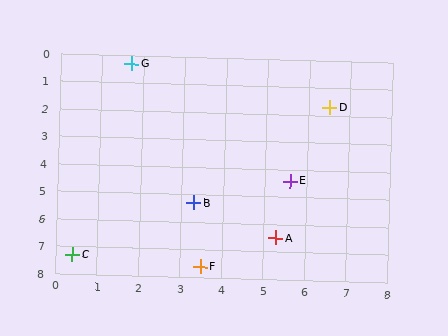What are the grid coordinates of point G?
Point G is at approximately (1.7, 0.3).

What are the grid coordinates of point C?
Point C is at approximately (0.4, 7.3).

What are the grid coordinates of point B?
Point B is at approximately (3.3, 5.3).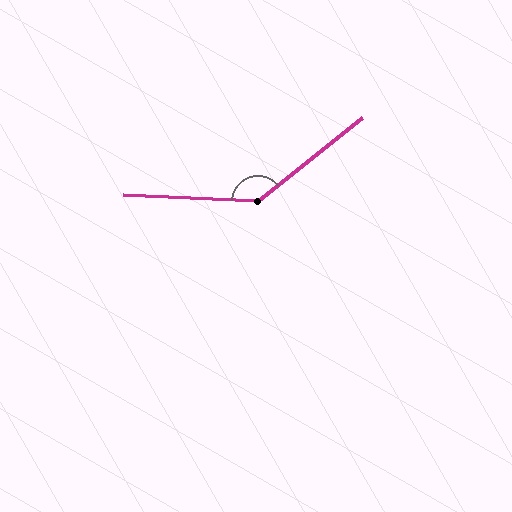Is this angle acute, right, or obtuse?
It is obtuse.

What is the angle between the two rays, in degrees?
Approximately 139 degrees.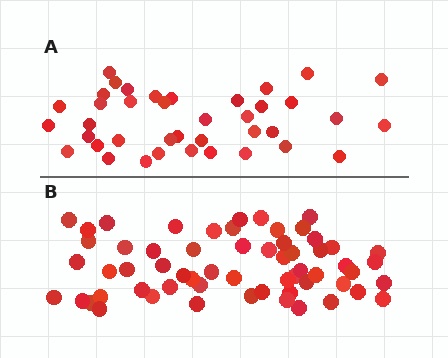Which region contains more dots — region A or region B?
Region B (the bottom region) has more dots.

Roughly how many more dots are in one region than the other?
Region B has approximately 20 more dots than region A.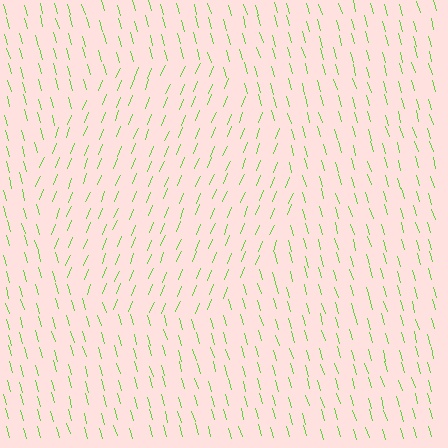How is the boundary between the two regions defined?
The boundary is defined purely by a change in line orientation (approximately 39 degrees difference). All lines are the same color and thickness.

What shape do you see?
I see a circle.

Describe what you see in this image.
The image is filled with small lime line segments. A circle region in the image has lines oriented differently from the surrounding lines, creating a visible texture boundary.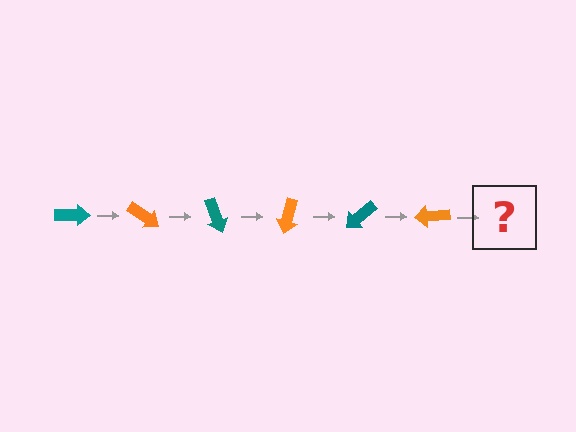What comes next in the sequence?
The next element should be a teal arrow, rotated 210 degrees from the start.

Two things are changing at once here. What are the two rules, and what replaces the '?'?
The two rules are that it rotates 35 degrees each step and the color cycles through teal and orange. The '?' should be a teal arrow, rotated 210 degrees from the start.